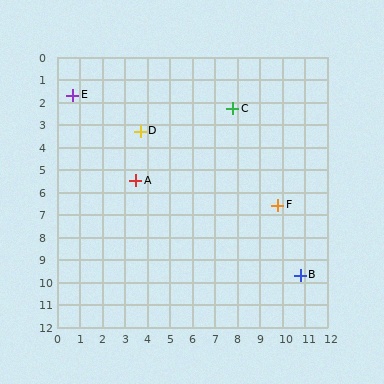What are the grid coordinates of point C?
Point C is at approximately (7.8, 2.3).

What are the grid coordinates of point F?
Point F is at approximately (9.8, 6.6).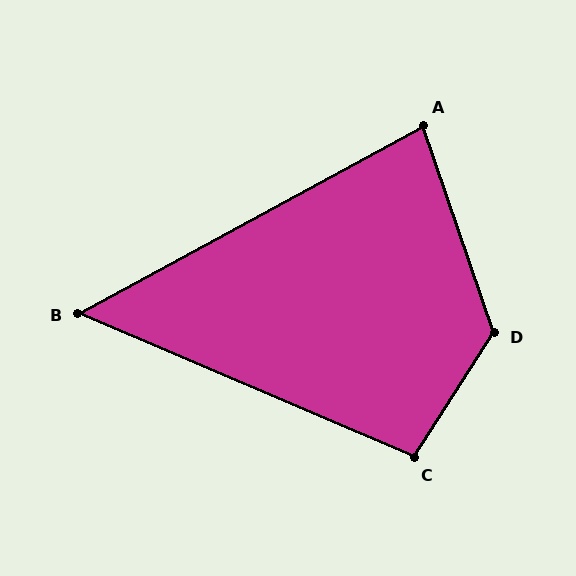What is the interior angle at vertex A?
Approximately 80 degrees (acute).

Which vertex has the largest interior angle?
D, at approximately 128 degrees.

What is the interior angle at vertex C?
Approximately 100 degrees (obtuse).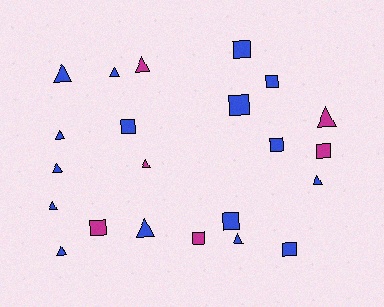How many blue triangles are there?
There are 9 blue triangles.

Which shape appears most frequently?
Triangle, with 12 objects.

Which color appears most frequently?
Blue, with 16 objects.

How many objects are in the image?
There are 22 objects.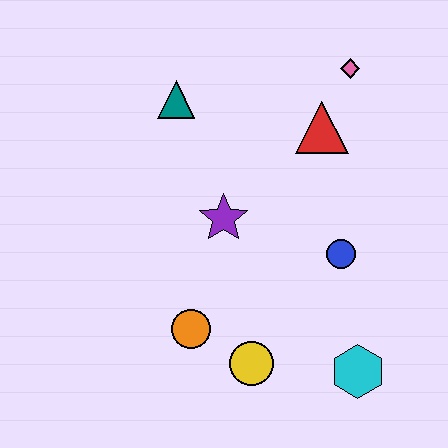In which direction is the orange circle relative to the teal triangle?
The orange circle is below the teal triangle.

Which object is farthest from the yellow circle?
The pink diamond is farthest from the yellow circle.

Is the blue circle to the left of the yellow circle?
No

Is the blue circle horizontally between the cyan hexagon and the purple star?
Yes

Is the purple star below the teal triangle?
Yes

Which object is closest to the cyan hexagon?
The yellow circle is closest to the cyan hexagon.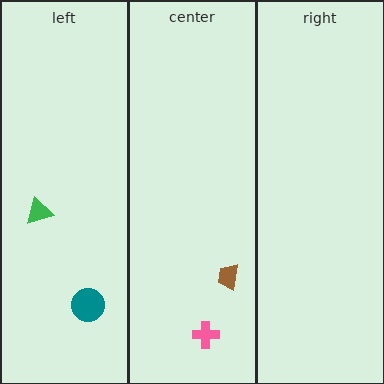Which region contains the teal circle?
The left region.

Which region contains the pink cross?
The center region.